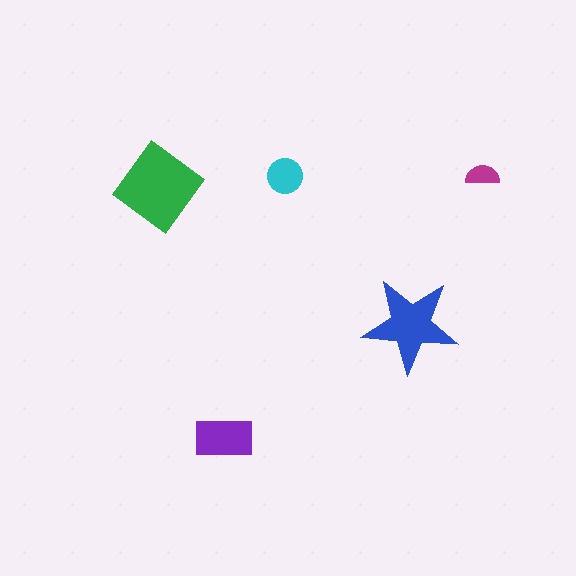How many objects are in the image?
There are 5 objects in the image.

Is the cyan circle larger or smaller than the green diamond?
Smaller.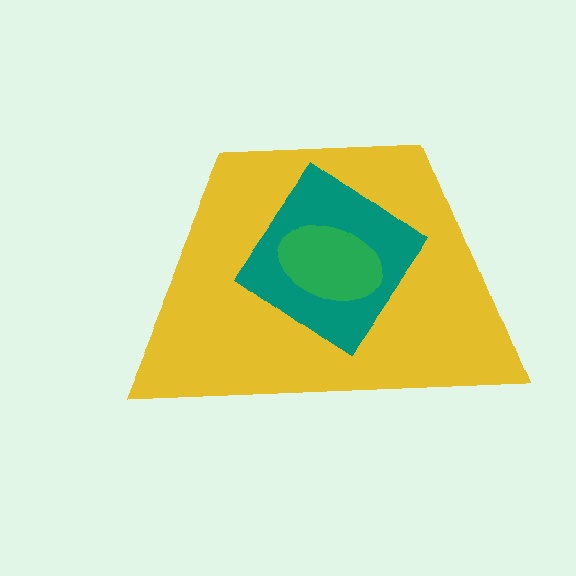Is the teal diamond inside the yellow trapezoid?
Yes.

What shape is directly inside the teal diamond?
The green ellipse.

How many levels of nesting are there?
3.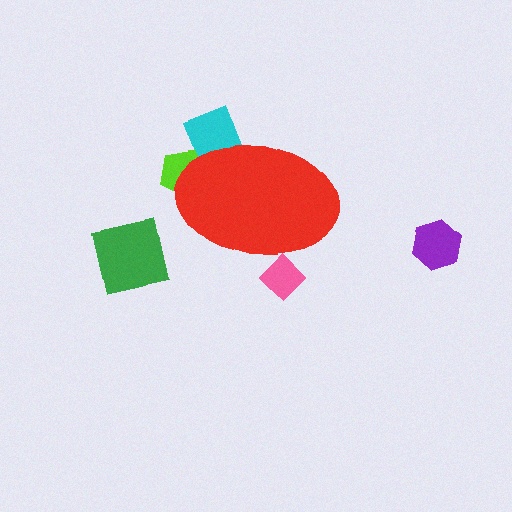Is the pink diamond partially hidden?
Yes, the pink diamond is partially hidden behind the red ellipse.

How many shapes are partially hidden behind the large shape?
3 shapes are partially hidden.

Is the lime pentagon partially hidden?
Yes, the lime pentagon is partially hidden behind the red ellipse.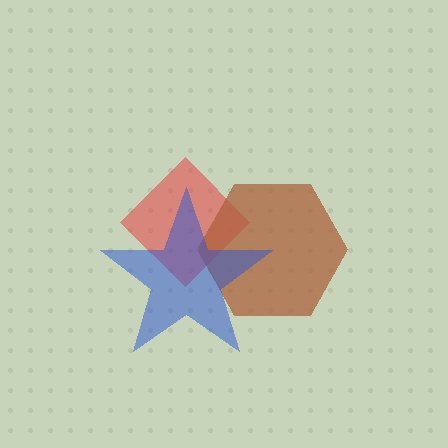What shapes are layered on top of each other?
The layered shapes are: a red diamond, a brown hexagon, a blue star.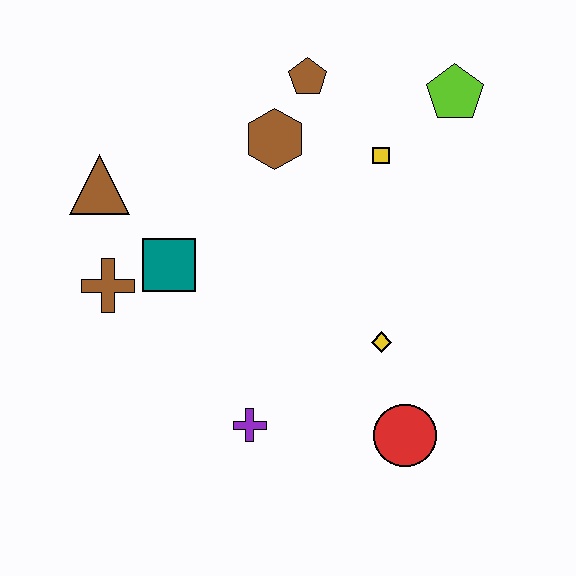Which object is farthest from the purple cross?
The lime pentagon is farthest from the purple cross.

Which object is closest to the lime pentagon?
The yellow square is closest to the lime pentagon.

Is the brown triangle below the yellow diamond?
No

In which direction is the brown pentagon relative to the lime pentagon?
The brown pentagon is to the left of the lime pentagon.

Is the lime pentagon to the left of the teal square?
No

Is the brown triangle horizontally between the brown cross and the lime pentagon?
No